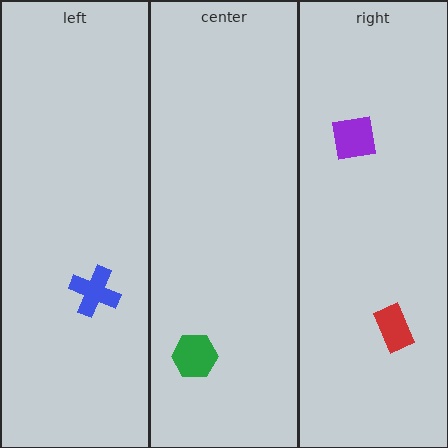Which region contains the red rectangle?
The right region.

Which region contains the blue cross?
The left region.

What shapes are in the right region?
The purple square, the red rectangle.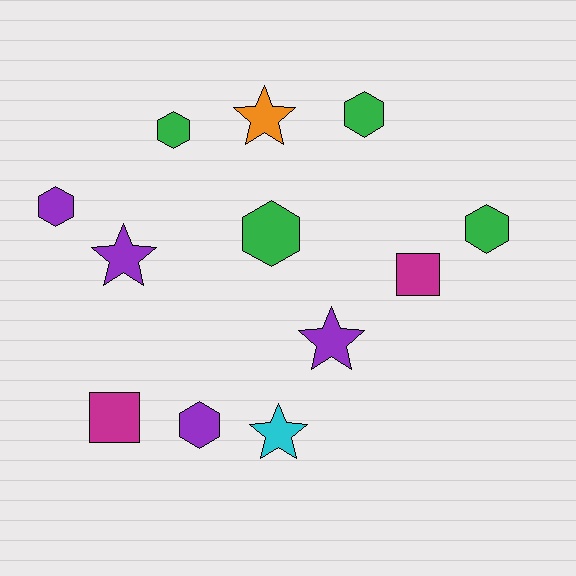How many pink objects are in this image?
There are no pink objects.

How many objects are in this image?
There are 12 objects.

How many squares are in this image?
There are 2 squares.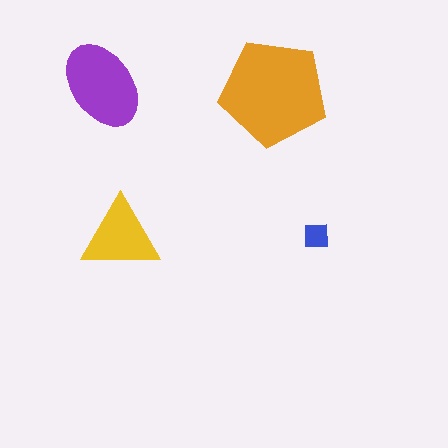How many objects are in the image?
There are 4 objects in the image.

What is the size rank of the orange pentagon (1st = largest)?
1st.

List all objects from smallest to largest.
The blue square, the yellow triangle, the purple ellipse, the orange pentagon.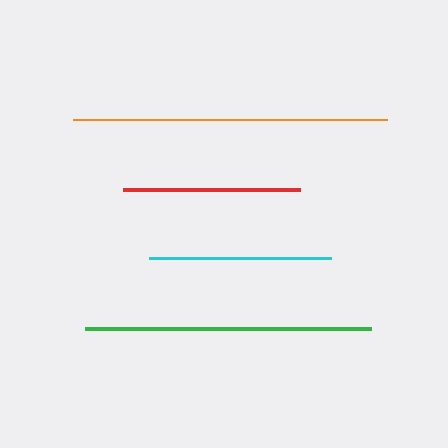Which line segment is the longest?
The orange line is the longest at approximately 314 pixels.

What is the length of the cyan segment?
The cyan segment is approximately 182 pixels long.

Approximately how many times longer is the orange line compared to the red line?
The orange line is approximately 1.8 times the length of the red line.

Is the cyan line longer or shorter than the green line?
The green line is longer than the cyan line.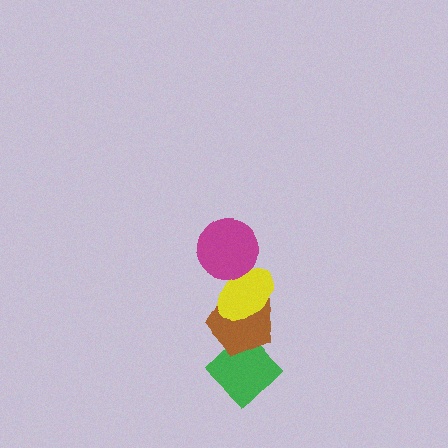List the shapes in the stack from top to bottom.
From top to bottom: the magenta circle, the yellow ellipse, the brown pentagon, the green diamond.